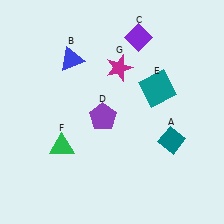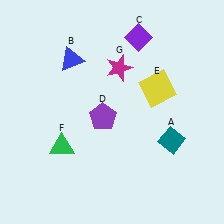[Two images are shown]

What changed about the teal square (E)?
In Image 1, E is teal. In Image 2, it changed to yellow.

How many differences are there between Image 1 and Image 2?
There is 1 difference between the two images.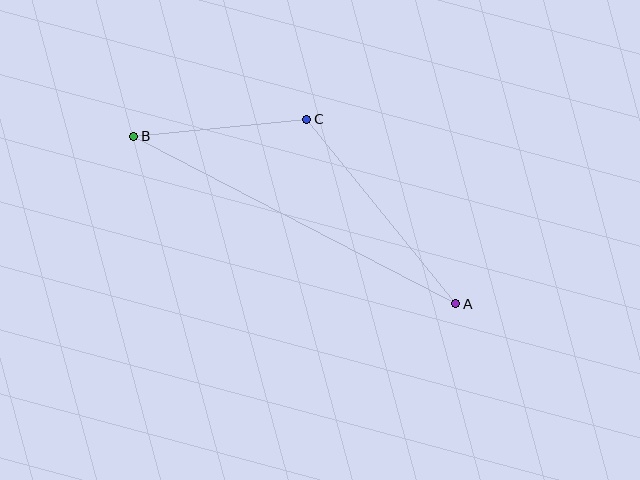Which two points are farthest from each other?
Points A and B are farthest from each other.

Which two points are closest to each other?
Points B and C are closest to each other.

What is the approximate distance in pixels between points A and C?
The distance between A and C is approximately 237 pixels.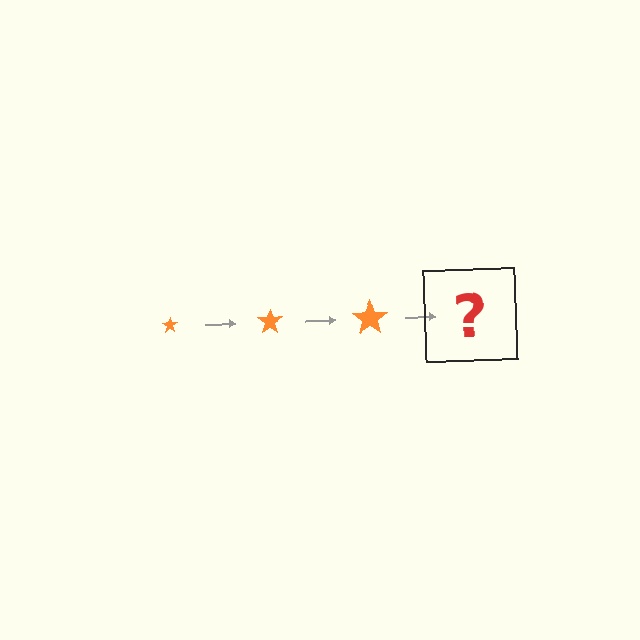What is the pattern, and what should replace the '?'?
The pattern is that the star gets progressively larger each step. The '?' should be an orange star, larger than the previous one.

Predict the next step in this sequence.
The next step is an orange star, larger than the previous one.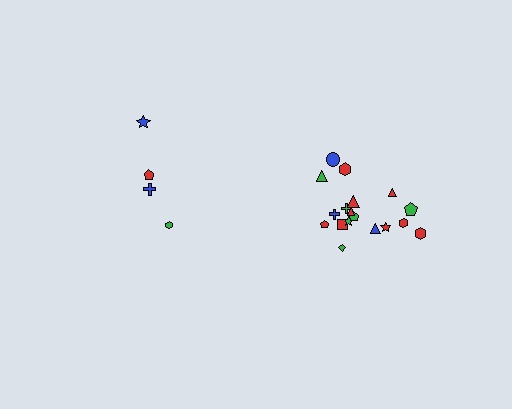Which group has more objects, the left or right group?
The right group.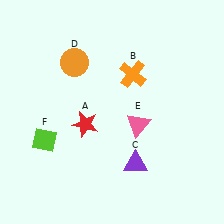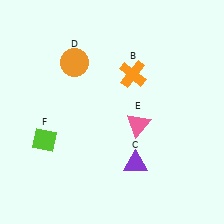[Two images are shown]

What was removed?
The red star (A) was removed in Image 2.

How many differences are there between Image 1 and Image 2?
There is 1 difference between the two images.